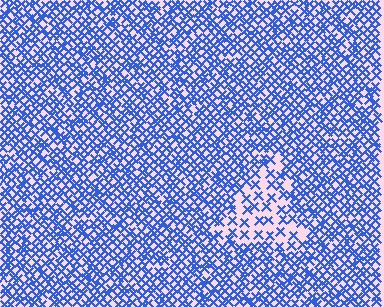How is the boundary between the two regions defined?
The boundary is defined by a change in element density (approximately 2.2x ratio). All elements are the same color, size, and shape.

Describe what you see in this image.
The image contains small blue elements arranged at two different densities. A triangle-shaped region is visible where the elements are less densely packed than the surrounding area.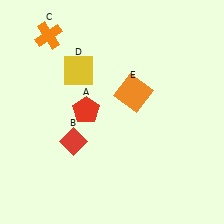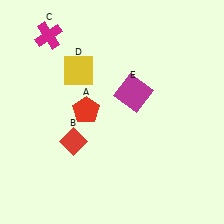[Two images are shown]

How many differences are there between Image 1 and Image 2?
There are 2 differences between the two images.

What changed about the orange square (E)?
In Image 1, E is orange. In Image 2, it changed to magenta.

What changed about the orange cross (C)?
In Image 1, C is orange. In Image 2, it changed to magenta.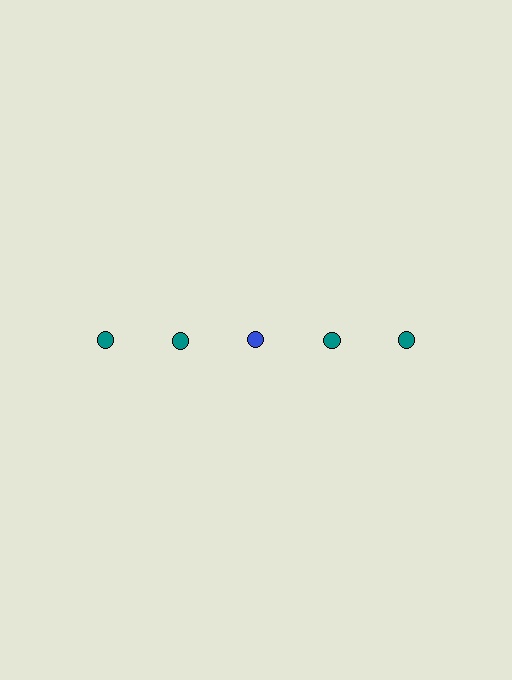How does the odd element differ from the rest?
It has a different color: blue instead of teal.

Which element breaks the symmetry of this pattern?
The blue circle in the top row, center column breaks the symmetry. All other shapes are teal circles.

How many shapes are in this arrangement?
There are 5 shapes arranged in a grid pattern.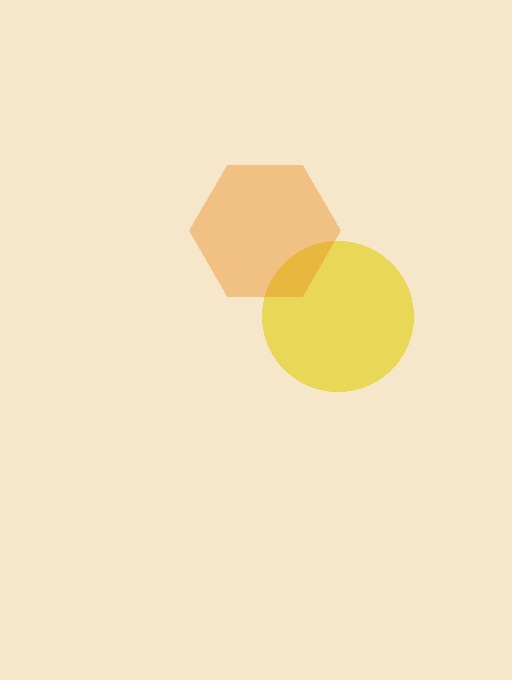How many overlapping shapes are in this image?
There are 2 overlapping shapes in the image.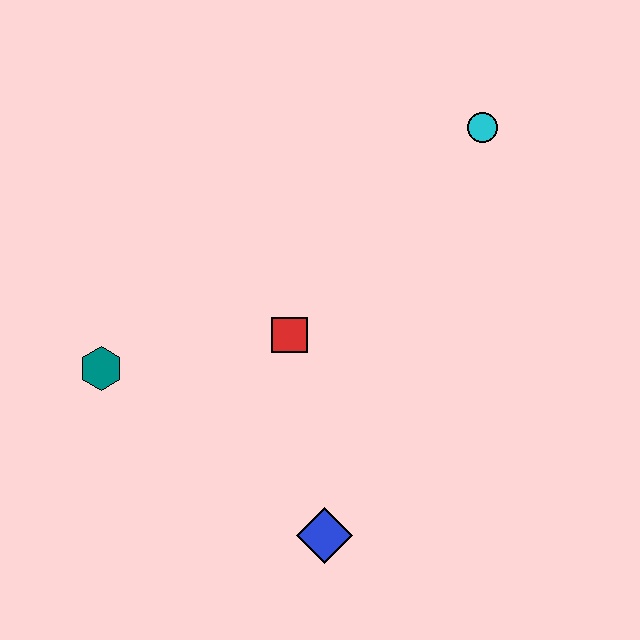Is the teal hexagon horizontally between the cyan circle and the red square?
No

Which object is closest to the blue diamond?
The red square is closest to the blue diamond.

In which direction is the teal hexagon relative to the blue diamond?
The teal hexagon is to the left of the blue diamond.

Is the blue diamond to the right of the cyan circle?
No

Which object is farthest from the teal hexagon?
The cyan circle is farthest from the teal hexagon.